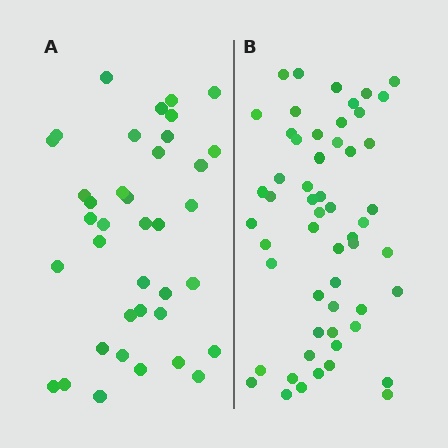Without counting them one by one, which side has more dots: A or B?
Region B (the right region) has more dots.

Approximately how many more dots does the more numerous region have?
Region B has approximately 15 more dots than region A.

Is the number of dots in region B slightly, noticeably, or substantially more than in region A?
Region B has noticeably more, but not dramatically so. The ratio is roughly 1.4 to 1.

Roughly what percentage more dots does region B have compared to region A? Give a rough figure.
About 45% more.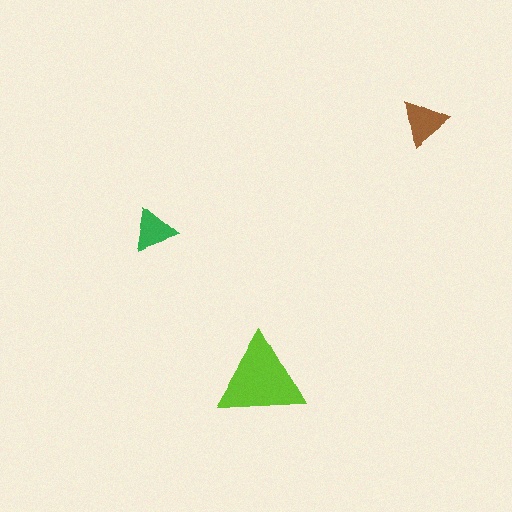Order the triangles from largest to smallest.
the lime one, the brown one, the green one.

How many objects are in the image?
There are 3 objects in the image.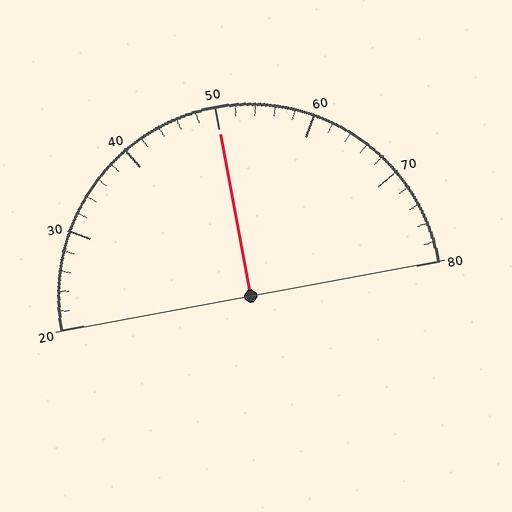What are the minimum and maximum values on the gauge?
The gauge ranges from 20 to 80.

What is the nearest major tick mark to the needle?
The nearest major tick mark is 50.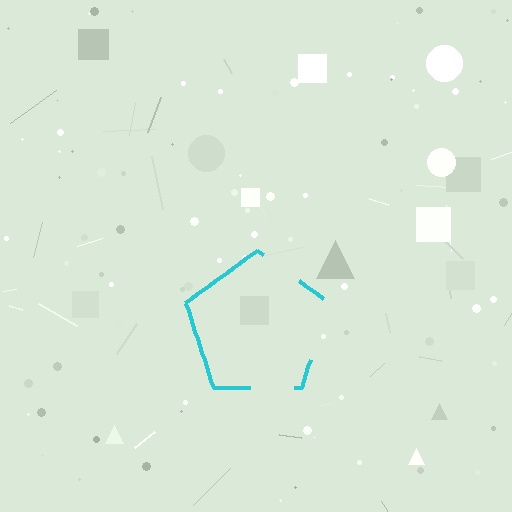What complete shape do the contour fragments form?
The contour fragments form a pentagon.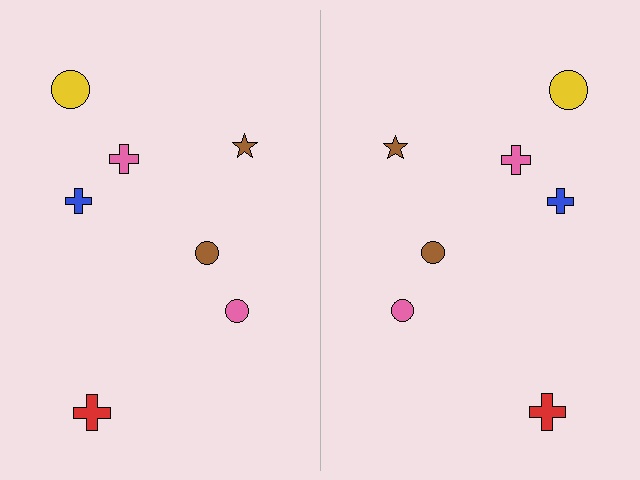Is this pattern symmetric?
Yes, this pattern has bilateral (reflection) symmetry.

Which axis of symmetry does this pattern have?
The pattern has a vertical axis of symmetry running through the center of the image.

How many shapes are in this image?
There are 14 shapes in this image.